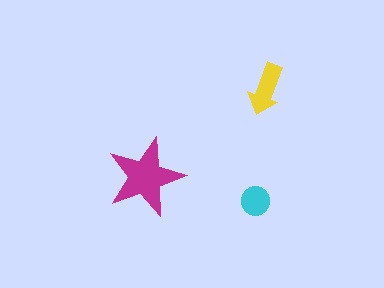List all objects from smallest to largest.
The cyan circle, the yellow arrow, the magenta star.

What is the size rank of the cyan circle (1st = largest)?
3rd.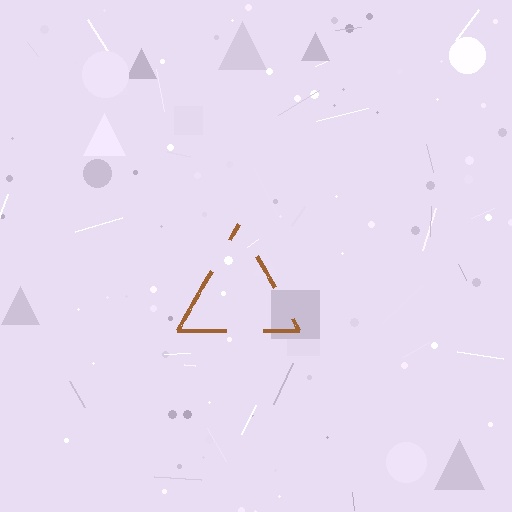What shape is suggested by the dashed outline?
The dashed outline suggests a triangle.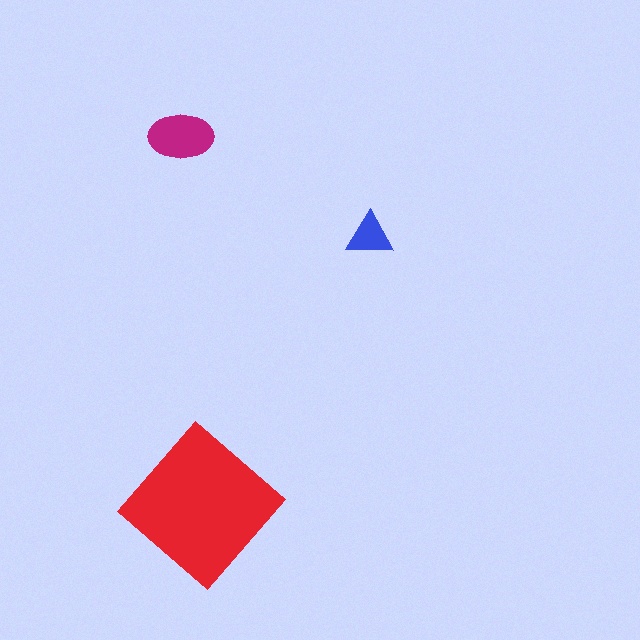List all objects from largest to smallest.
The red diamond, the magenta ellipse, the blue triangle.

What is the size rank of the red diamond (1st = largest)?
1st.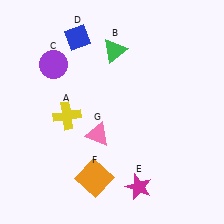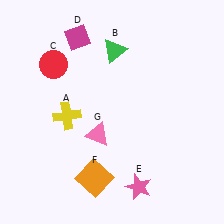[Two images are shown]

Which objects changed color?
C changed from purple to red. D changed from blue to magenta. E changed from magenta to pink.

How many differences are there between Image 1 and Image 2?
There are 3 differences between the two images.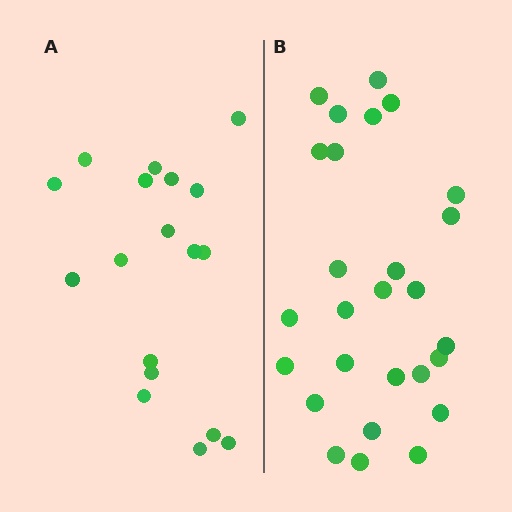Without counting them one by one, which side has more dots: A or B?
Region B (the right region) has more dots.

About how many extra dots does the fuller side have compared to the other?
Region B has roughly 8 or so more dots than region A.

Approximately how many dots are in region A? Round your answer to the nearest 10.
About 20 dots. (The exact count is 18, which rounds to 20.)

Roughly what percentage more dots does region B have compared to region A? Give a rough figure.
About 50% more.